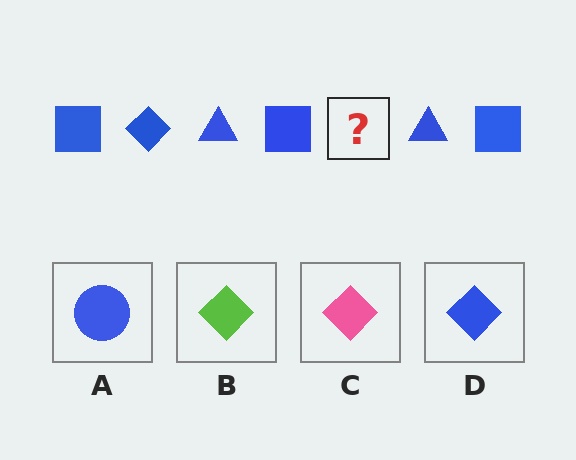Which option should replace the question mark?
Option D.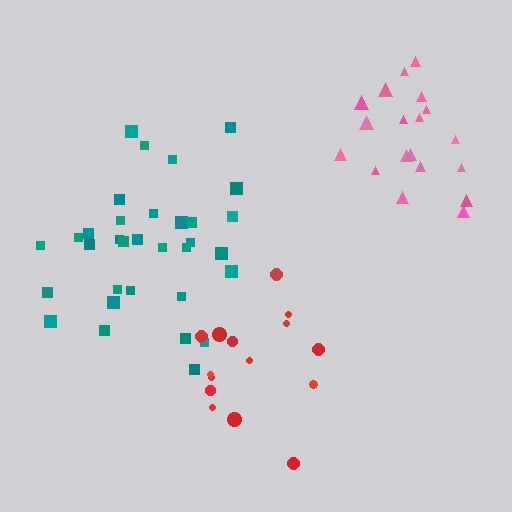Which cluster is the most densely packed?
Pink.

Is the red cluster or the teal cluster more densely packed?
Teal.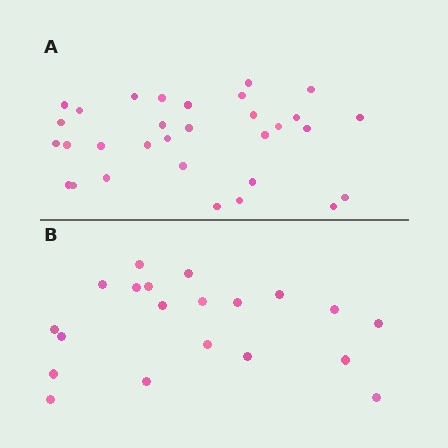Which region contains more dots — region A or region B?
Region A (the top region) has more dots.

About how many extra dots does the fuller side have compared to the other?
Region A has roughly 12 or so more dots than region B.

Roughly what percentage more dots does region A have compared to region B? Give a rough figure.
About 55% more.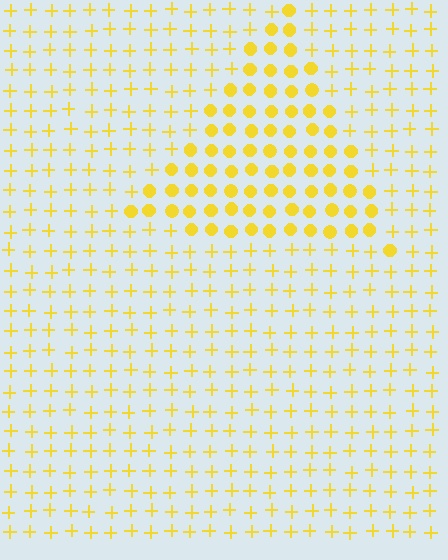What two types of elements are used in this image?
The image uses circles inside the triangle region and plus signs outside it.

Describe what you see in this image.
The image is filled with small yellow elements arranged in a uniform grid. A triangle-shaped region contains circles, while the surrounding area contains plus signs. The boundary is defined purely by the change in element shape.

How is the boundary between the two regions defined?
The boundary is defined by a change in element shape: circles inside vs. plus signs outside. All elements share the same color and spacing.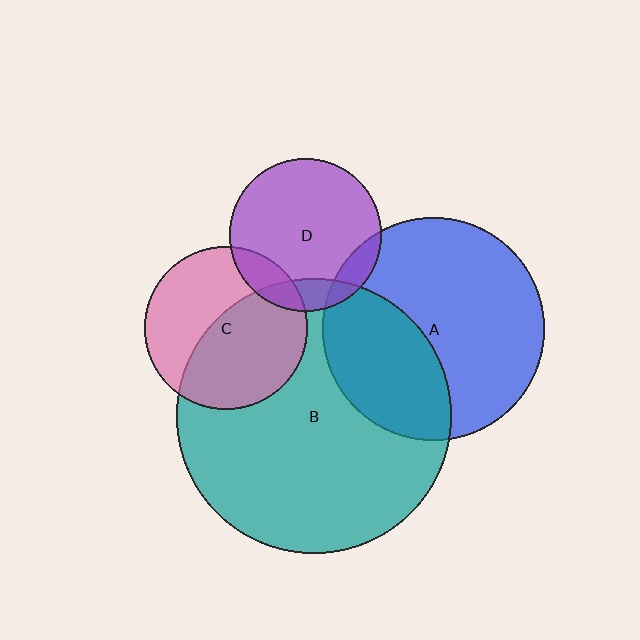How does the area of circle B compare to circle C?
Approximately 2.8 times.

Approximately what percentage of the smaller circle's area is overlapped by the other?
Approximately 35%.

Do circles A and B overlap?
Yes.